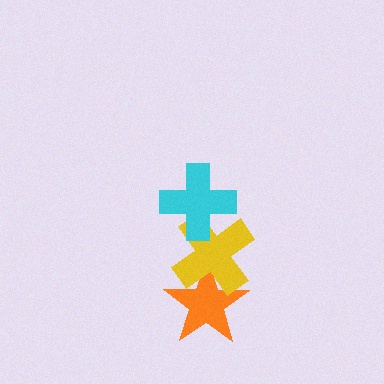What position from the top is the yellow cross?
The yellow cross is 2nd from the top.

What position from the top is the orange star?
The orange star is 3rd from the top.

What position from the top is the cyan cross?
The cyan cross is 1st from the top.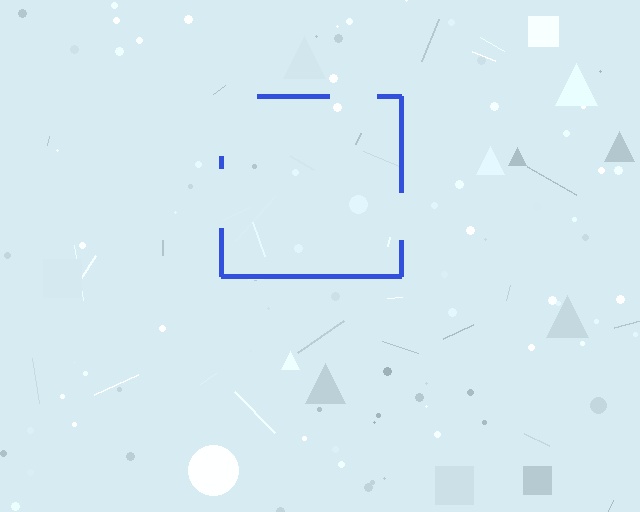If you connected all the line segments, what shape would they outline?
They would outline a square.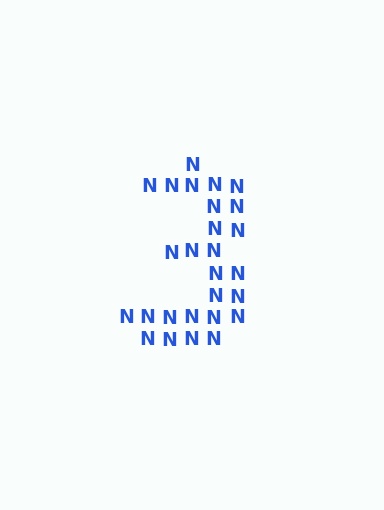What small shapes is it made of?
It is made of small letter N's.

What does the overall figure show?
The overall figure shows the digit 3.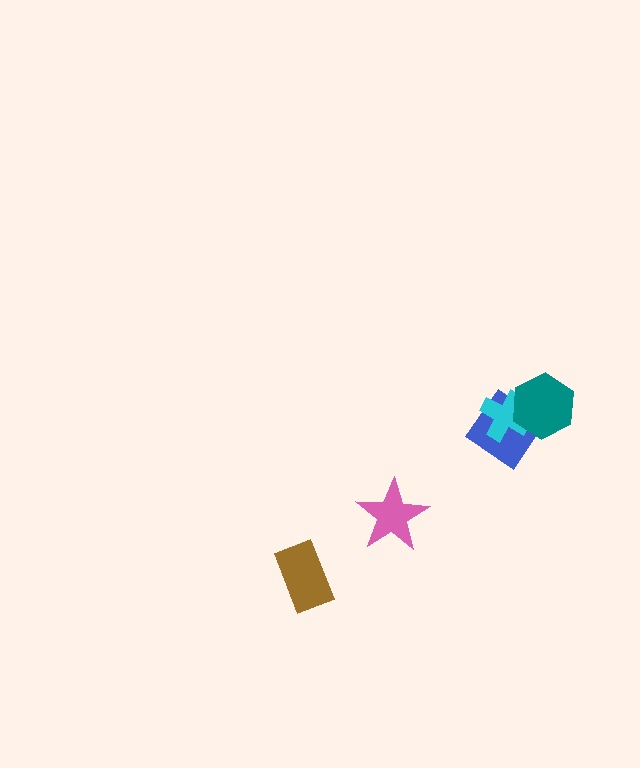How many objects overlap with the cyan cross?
2 objects overlap with the cyan cross.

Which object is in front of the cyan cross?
The teal hexagon is in front of the cyan cross.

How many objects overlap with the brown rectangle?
0 objects overlap with the brown rectangle.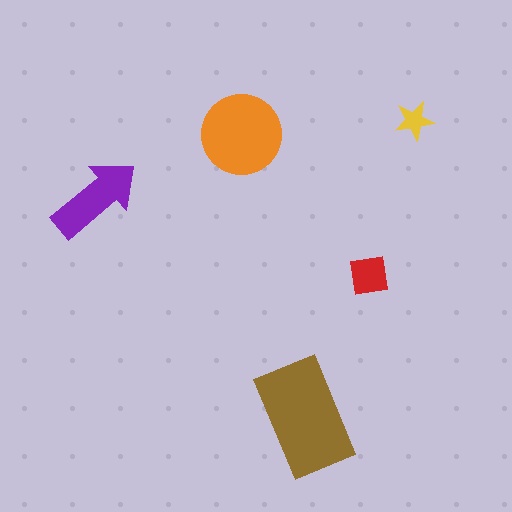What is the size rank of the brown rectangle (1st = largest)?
1st.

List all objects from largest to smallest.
The brown rectangle, the orange circle, the purple arrow, the red square, the yellow star.